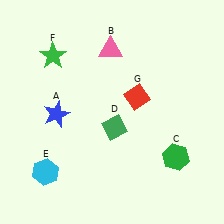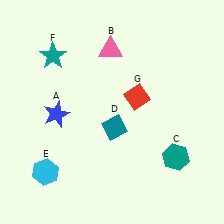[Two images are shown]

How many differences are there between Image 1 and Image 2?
There are 3 differences between the two images.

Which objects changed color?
C changed from green to teal. D changed from green to teal. F changed from green to teal.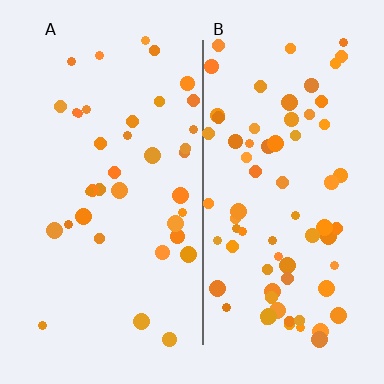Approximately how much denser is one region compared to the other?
Approximately 1.9× — region B over region A.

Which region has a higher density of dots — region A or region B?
B (the right).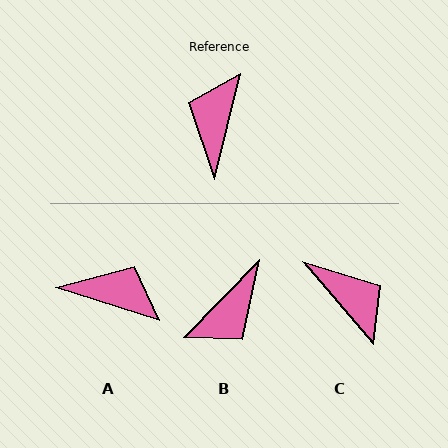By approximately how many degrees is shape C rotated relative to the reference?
Approximately 126 degrees clockwise.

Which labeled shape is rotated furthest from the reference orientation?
B, about 149 degrees away.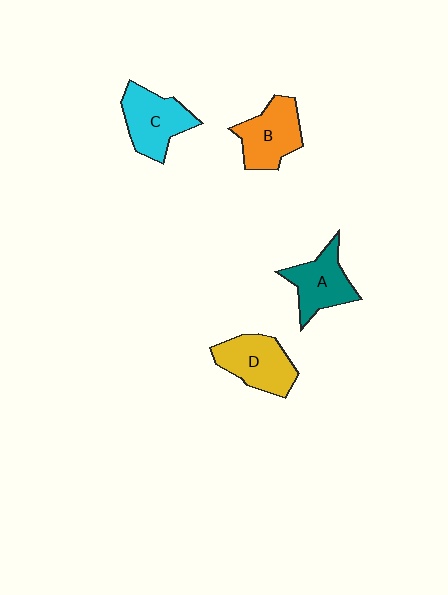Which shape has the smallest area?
Shape A (teal).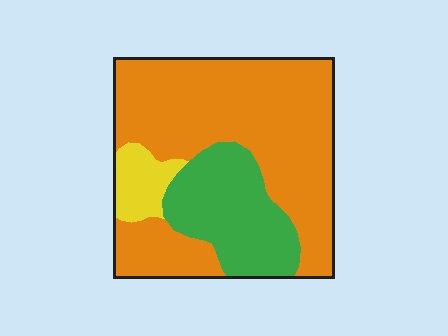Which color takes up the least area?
Yellow, at roughly 10%.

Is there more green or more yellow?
Green.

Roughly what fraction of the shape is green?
Green covers 25% of the shape.